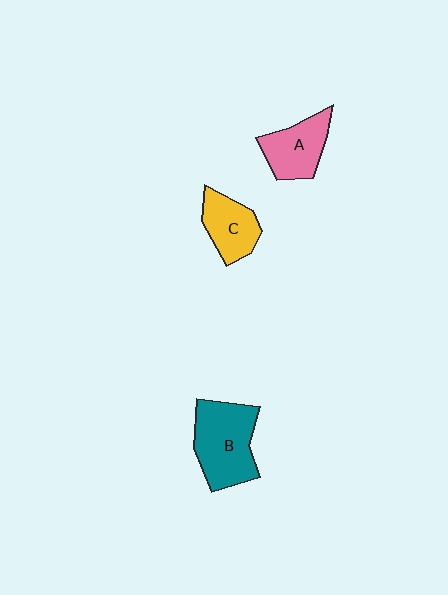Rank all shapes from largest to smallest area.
From largest to smallest: B (teal), A (pink), C (yellow).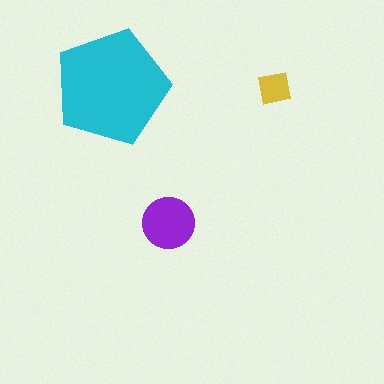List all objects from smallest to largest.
The yellow square, the purple circle, the cyan pentagon.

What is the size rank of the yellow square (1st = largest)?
3rd.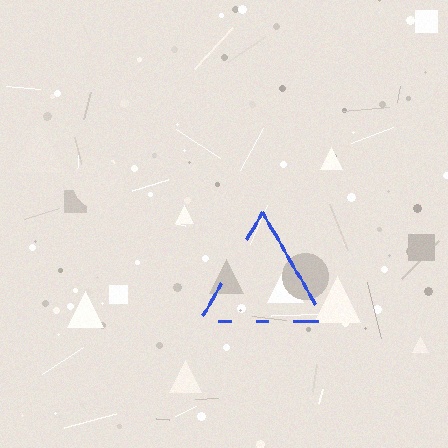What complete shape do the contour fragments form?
The contour fragments form a triangle.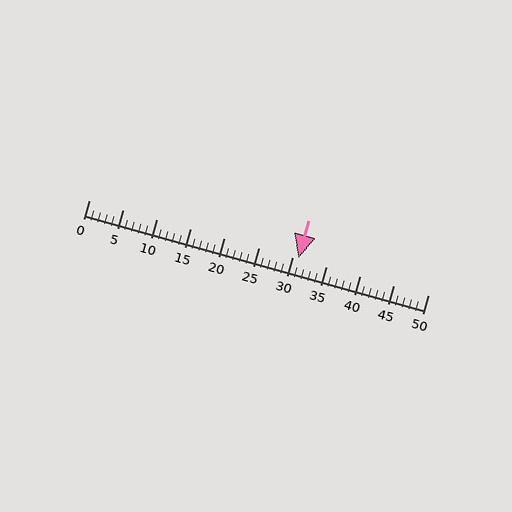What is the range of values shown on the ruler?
The ruler shows values from 0 to 50.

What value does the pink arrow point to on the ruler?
The pink arrow points to approximately 31.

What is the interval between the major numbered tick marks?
The major tick marks are spaced 5 units apart.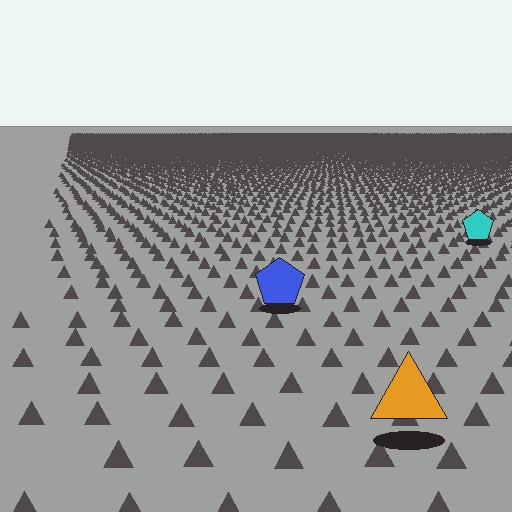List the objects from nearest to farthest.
From nearest to farthest: the orange triangle, the blue pentagon, the cyan pentagon.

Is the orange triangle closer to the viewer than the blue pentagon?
Yes. The orange triangle is closer — you can tell from the texture gradient: the ground texture is coarser near it.